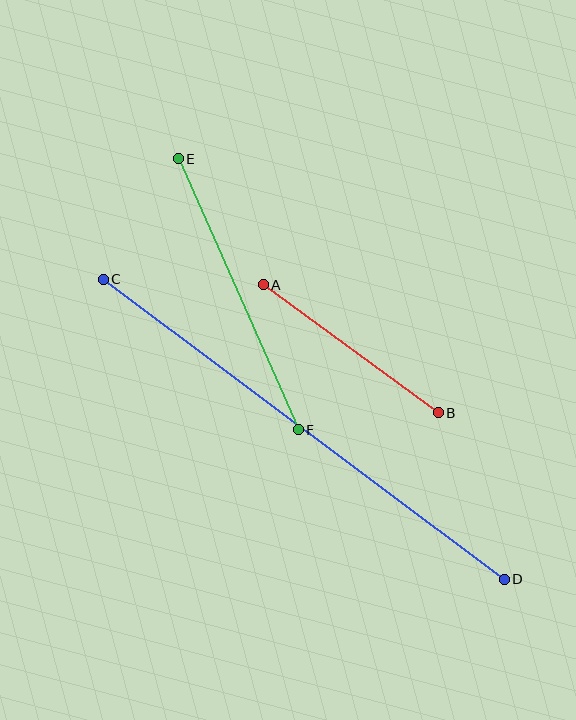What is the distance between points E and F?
The distance is approximately 297 pixels.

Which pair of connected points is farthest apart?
Points C and D are farthest apart.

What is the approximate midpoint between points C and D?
The midpoint is at approximately (304, 429) pixels.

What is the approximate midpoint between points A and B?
The midpoint is at approximately (351, 349) pixels.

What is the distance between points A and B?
The distance is approximately 217 pixels.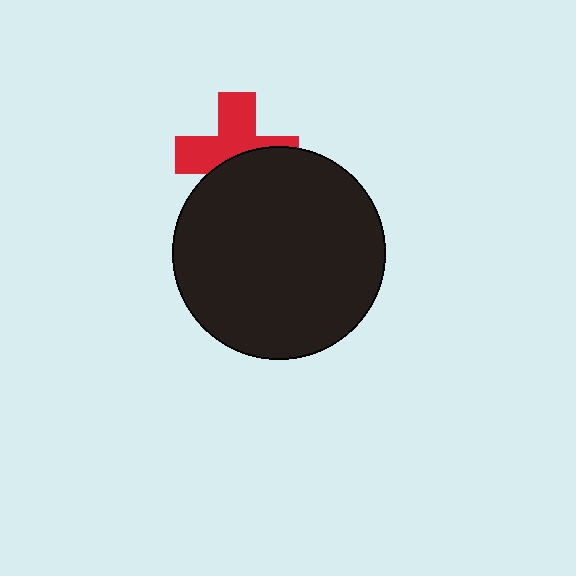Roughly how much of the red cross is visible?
About half of it is visible (roughly 56%).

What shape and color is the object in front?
The object in front is a black circle.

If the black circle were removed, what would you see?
You would see the complete red cross.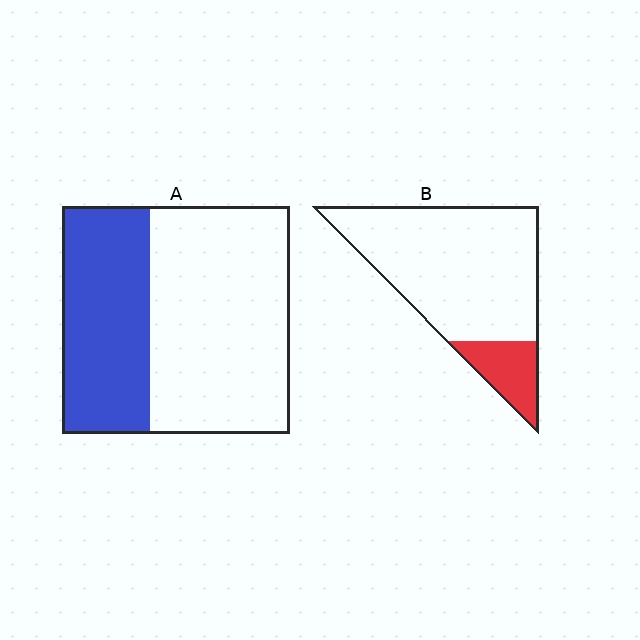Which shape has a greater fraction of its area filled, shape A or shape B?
Shape A.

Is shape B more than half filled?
No.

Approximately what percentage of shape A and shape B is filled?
A is approximately 40% and B is approximately 15%.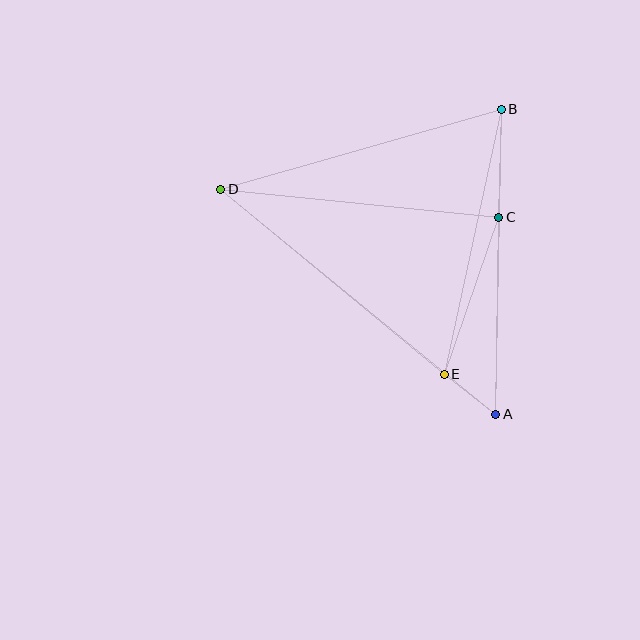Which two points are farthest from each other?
Points A and D are farthest from each other.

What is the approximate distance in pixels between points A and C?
The distance between A and C is approximately 197 pixels.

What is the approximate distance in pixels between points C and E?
The distance between C and E is approximately 166 pixels.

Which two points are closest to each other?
Points A and E are closest to each other.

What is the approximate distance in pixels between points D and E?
The distance between D and E is approximately 290 pixels.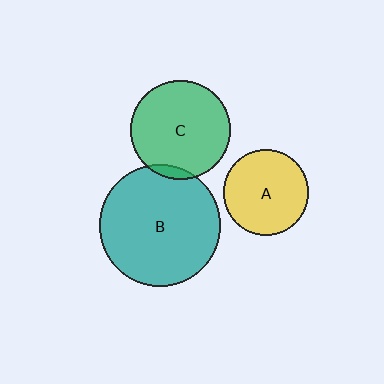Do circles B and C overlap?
Yes.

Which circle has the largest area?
Circle B (teal).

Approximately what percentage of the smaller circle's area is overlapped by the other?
Approximately 5%.